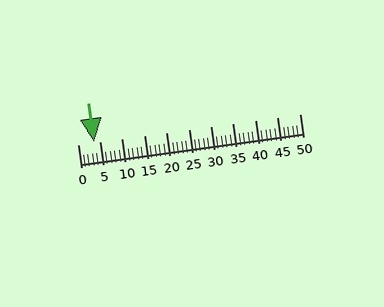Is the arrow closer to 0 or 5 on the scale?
The arrow is closer to 5.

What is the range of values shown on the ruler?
The ruler shows values from 0 to 50.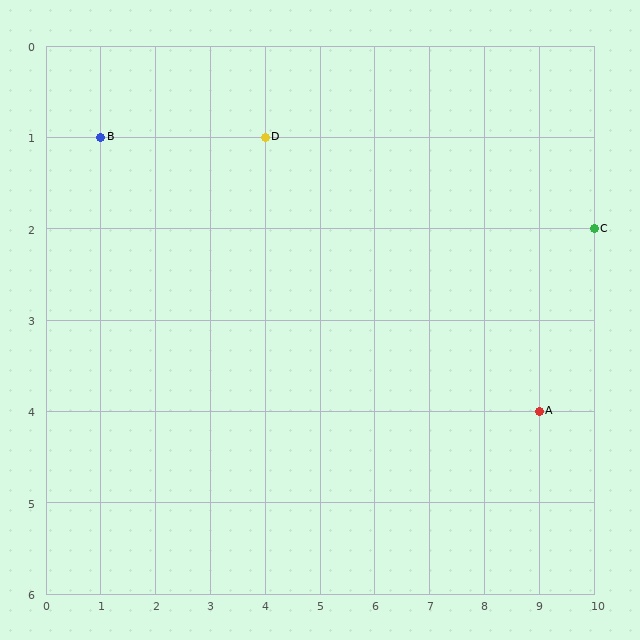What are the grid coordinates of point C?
Point C is at grid coordinates (10, 2).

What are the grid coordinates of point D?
Point D is at grid coordinates (4, 1).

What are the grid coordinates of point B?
Point B is at grid coordinates (1, 1).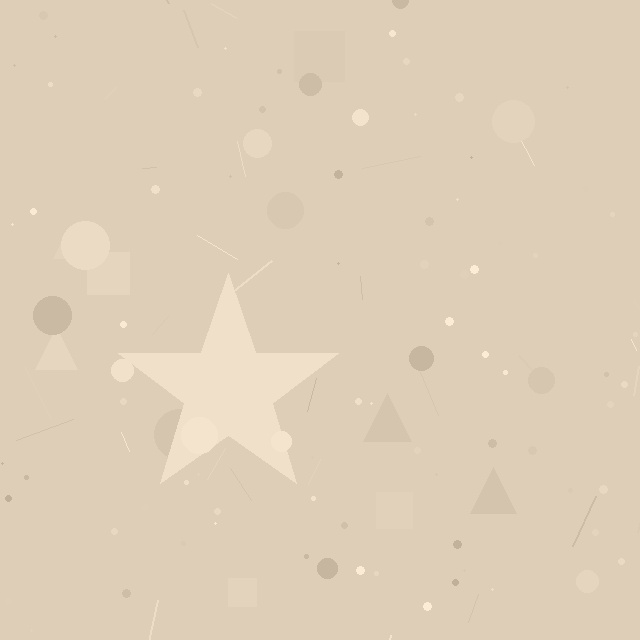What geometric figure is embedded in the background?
A star is embedded in the background.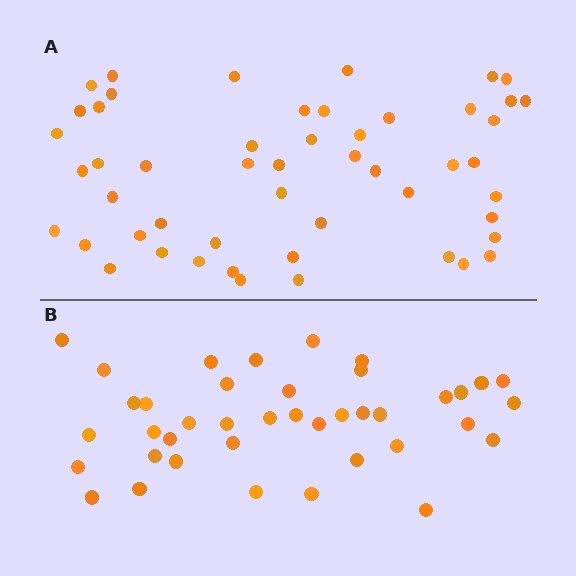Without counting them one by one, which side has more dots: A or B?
Region A (the top region) has more dots.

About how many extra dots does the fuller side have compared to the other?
Region A has roughly 12 or so more dots than region B.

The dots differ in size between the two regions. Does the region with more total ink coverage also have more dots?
No. Region B has more total ink coverage because its dots are larger, but region A actually contains more individual dots. Total area can be misleading — the number of items is what matters here.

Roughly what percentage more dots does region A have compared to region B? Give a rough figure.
About 30% more.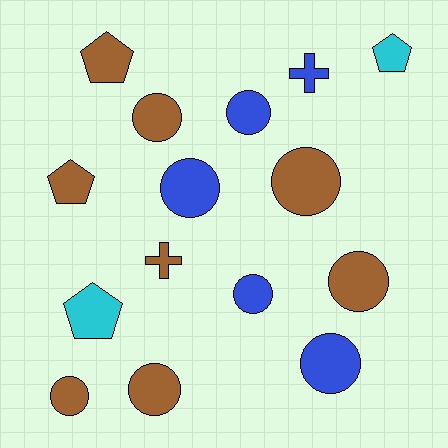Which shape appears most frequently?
Circle, with 9 objects.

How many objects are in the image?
There are 15 objects.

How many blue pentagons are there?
There are no blue pentagons.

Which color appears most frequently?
Brown, with 8 objects.